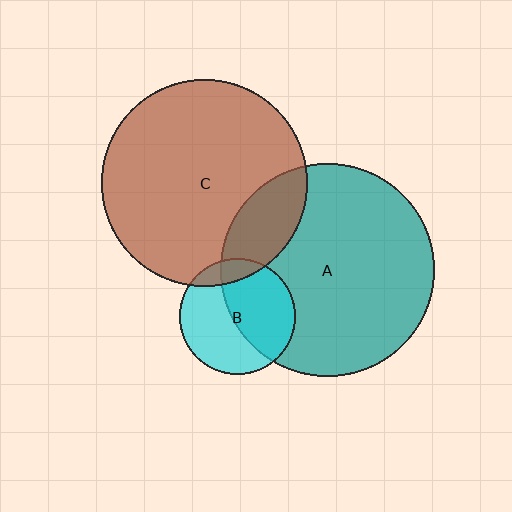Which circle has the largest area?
Circle A (teal).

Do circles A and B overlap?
Yes.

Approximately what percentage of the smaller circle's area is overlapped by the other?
Approximately 50%.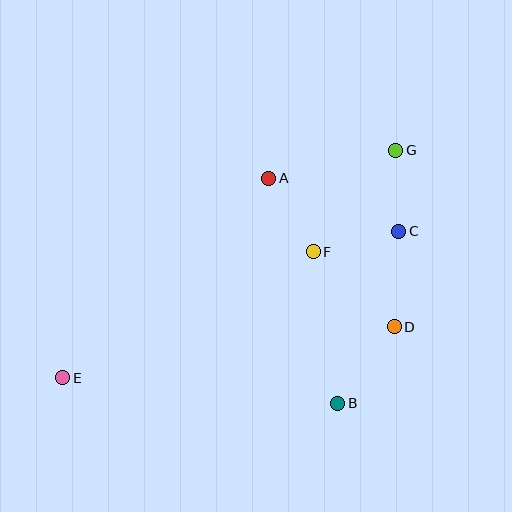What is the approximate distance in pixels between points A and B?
The distance between A and B is approximately 235 pixels.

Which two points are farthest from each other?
Points E and G are farthest from each other.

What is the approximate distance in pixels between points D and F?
The distance between D and F is approximately 110 pixels.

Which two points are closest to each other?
Points C and G are closest to each other.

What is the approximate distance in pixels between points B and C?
The distance between B and C is approximately 183 pixels.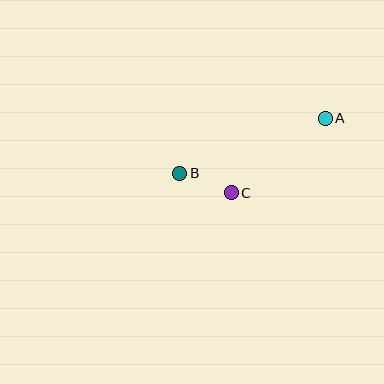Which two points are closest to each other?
Points B and C are closest to each other.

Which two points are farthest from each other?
Points A and B are farthest from each other.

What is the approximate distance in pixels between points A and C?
The distance between A and C is approximately 120 pixels.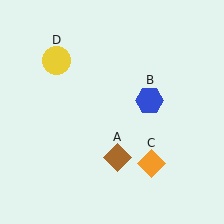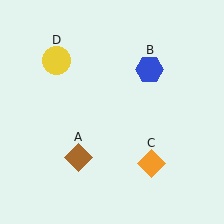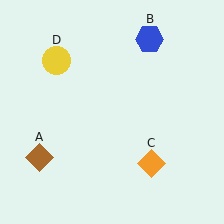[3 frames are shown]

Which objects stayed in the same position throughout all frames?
Orange diamond (object C) and yellow circle (object D) remained stationary.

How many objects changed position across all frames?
2 objects changed position: brown diamond (object A), blue hexagon (object B).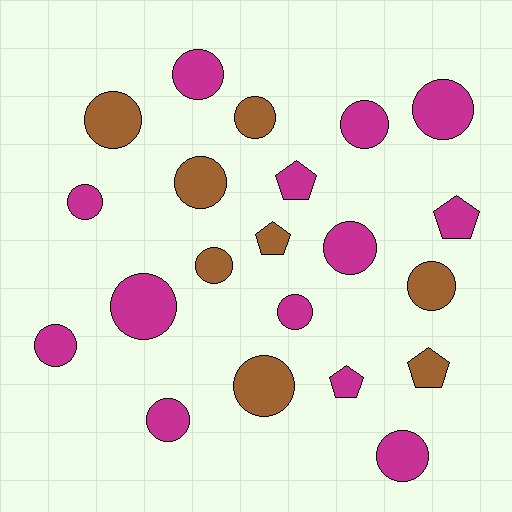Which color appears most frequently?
Magenta, with 13 objects.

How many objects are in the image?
There are 21 objects.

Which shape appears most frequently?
Circle, with 16 objects.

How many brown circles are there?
There are 6 brown circles.